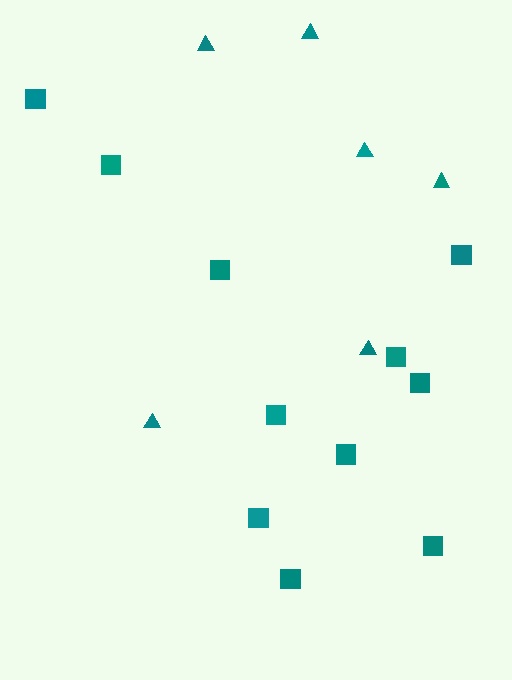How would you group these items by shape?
There are 2 groups: one group of squares (11) and one group of triangles (6).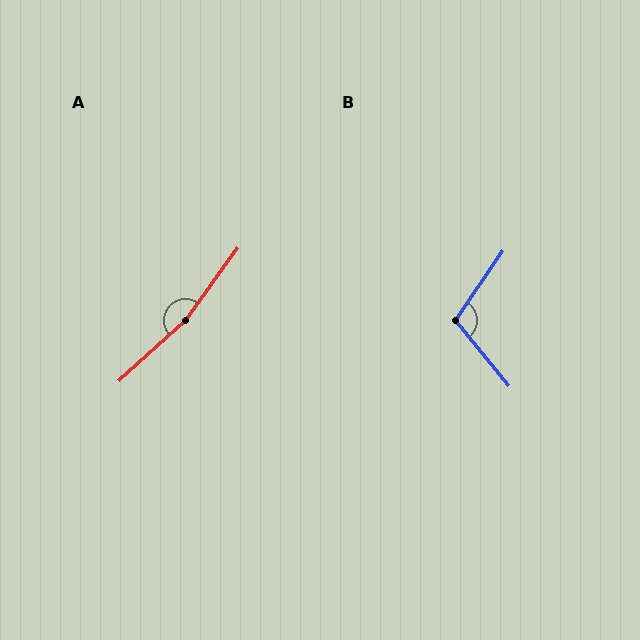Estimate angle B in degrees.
Approximately 106 degrees.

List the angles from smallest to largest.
B (106°), A (168°).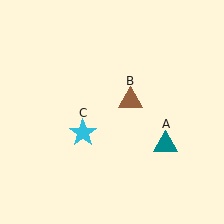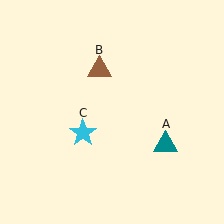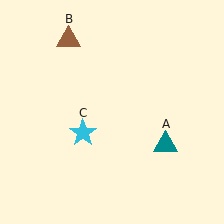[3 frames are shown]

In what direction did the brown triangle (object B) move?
The brown triangle (object B) moved up and to the left.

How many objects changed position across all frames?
1 object changed position: brown triangle (object B).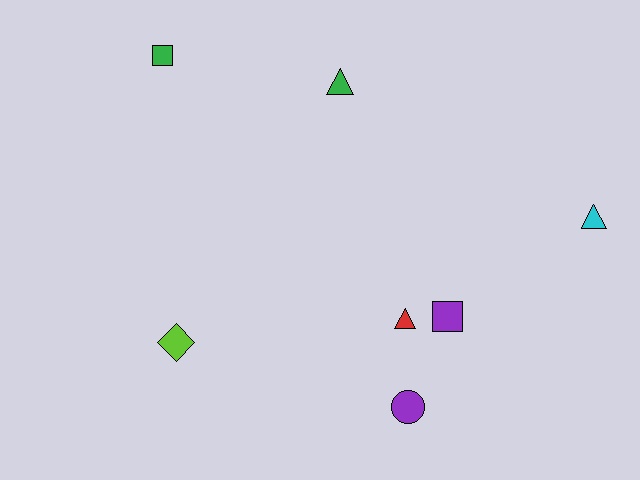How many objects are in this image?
There are 7 objects.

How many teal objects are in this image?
There are no teal objects.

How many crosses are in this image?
There are no crosses.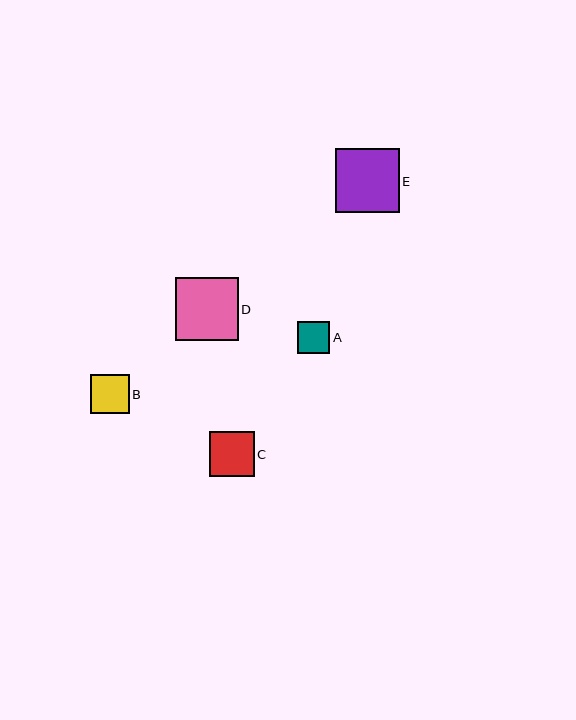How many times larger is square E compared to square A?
Square E is approximately 2.0 times the size of square A.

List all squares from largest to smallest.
From largest to smallest: E, D, C, B, A.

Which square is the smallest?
Square A is the smallest with a size of approximately 32 pixels.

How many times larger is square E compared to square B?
Square E is approximately 1.6 times the size of square B.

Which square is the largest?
Square E is the largest with a size of approximately 64 pixels.